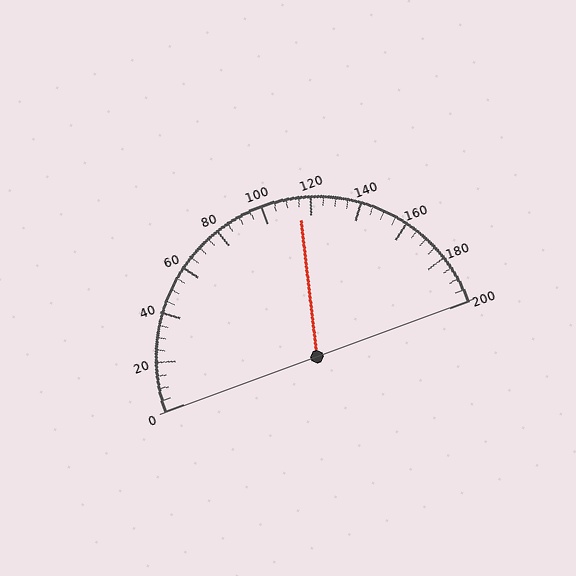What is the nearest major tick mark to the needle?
The nearest major tick mark is 120.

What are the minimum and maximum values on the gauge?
The gauge ranges from 0 to 200.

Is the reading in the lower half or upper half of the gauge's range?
The reading is in the upper half of the range (0 to 200).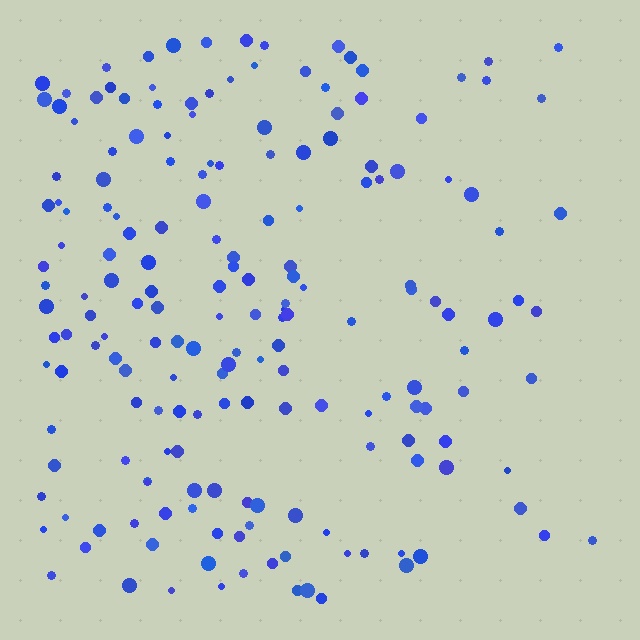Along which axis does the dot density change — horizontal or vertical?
Horizontal.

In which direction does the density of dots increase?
From right to left, with the left side densest.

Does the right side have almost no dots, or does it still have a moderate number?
Still a moderate number, just noticeably fewer than the left.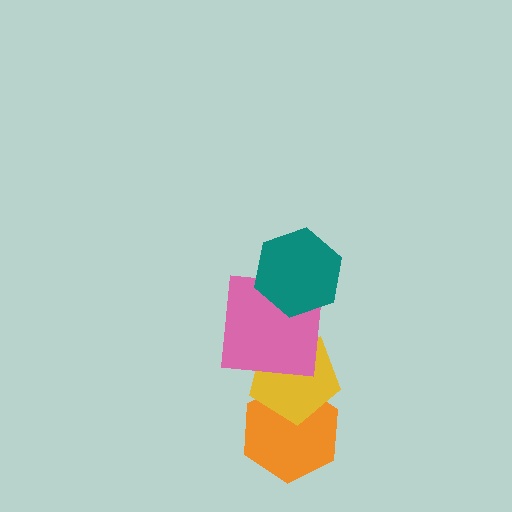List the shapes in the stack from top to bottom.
From top to bottom: the teal hexagon, the pink square, the yellow pentagon, the orange hexagon.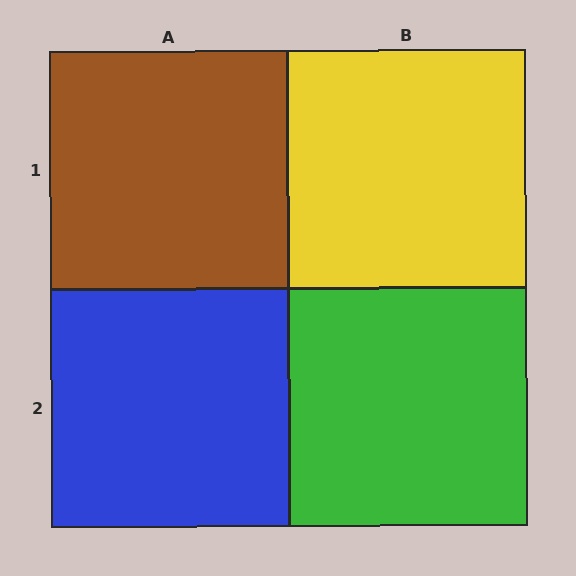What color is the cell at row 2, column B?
Green.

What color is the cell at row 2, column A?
Blue.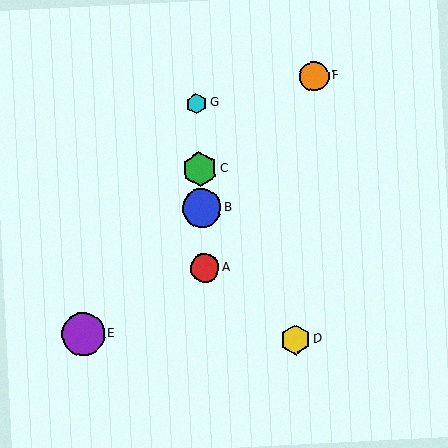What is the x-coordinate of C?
Object C is at x≈200.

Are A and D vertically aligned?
No, A is at x≈205 and D is at x≈295.